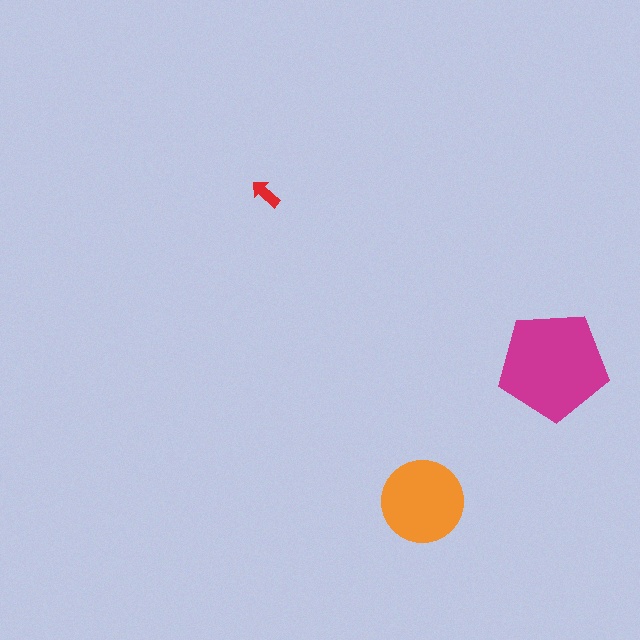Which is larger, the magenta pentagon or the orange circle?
The magenta pentagon.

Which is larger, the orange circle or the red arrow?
The orange circle.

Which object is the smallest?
The red arrow.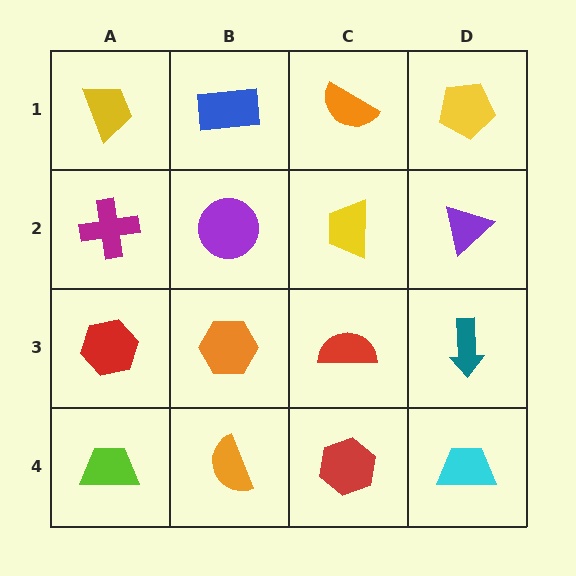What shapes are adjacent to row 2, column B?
A blue rectangle (row 1, column B), an orange hexagon (row 3, column B), a magenta cross (row 2, column A), a yellow trapezoid (row 2, column C).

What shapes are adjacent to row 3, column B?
A purple circle (row 2, column B), an orange semicircle (row 4, column B), a red hexagon (row 3, column A), a red semicircle (row 3, column C).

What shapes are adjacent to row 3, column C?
A yellow trapezoid (row 2, column C), a red hexagon (row 4, column C), an orange hexagon (row 3, column B), a teal arrow (row 3, column D).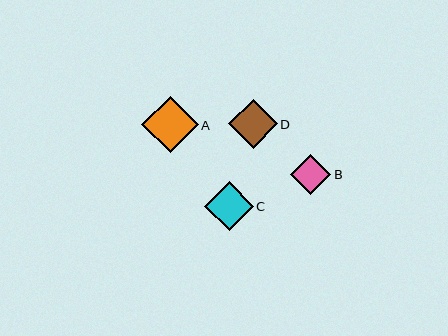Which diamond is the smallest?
Diamond B is the smallest with a size of approximately 40 pixels.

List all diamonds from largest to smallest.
From largest to smallest: A, C, D, B.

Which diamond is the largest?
Diamond A is the largest with a size of approximately 56 pixels.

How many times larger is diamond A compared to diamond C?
Diamond A is approximately 1.2 times the size of diamond C.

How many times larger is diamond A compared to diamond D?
Diamond A is approximately 1.2 times the size of diamond D.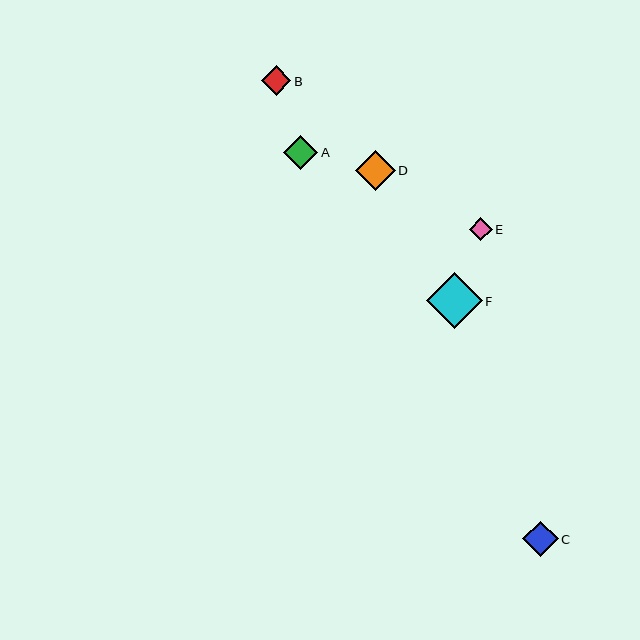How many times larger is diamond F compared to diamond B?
Diamond F is approximately 1.9 times the size of diamond B.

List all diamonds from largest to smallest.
From largest to smallest: F, D, C, A, B, E.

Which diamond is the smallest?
Diamond E is the smallest with a size of approximately 23 pixels.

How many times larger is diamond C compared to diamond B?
Diamond C is approximately 1.2 times the size of diamond B.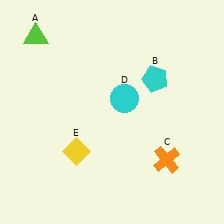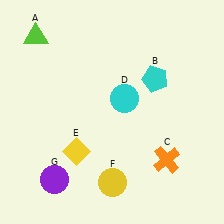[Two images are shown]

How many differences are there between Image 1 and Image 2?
There are 2 differences between the two images.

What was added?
A yellow circle (F), a purple circle (G) were added in Image 2.